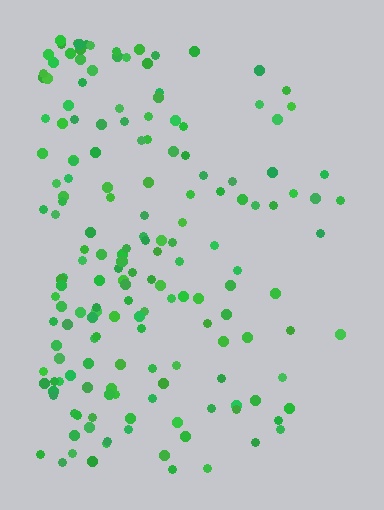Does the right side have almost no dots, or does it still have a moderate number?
Still a moderate number, just noticeably fewer than the left.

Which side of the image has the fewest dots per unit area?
The right.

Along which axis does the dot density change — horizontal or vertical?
Horizontal.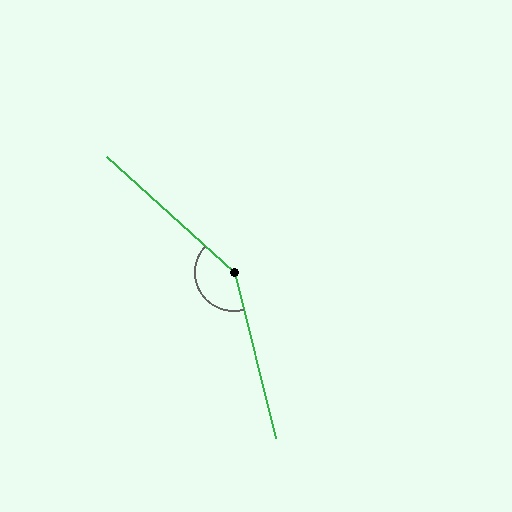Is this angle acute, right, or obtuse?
It is obtuse.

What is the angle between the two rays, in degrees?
Approximately 146 degrees.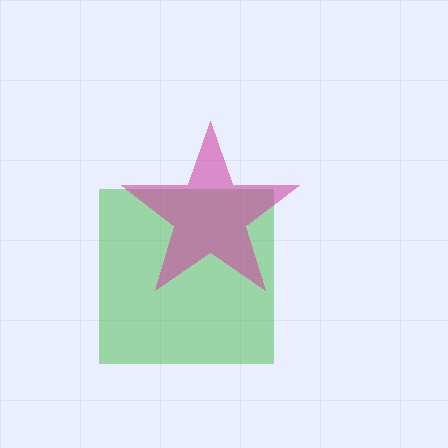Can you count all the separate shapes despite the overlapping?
Yes, there are 2 separate shapes.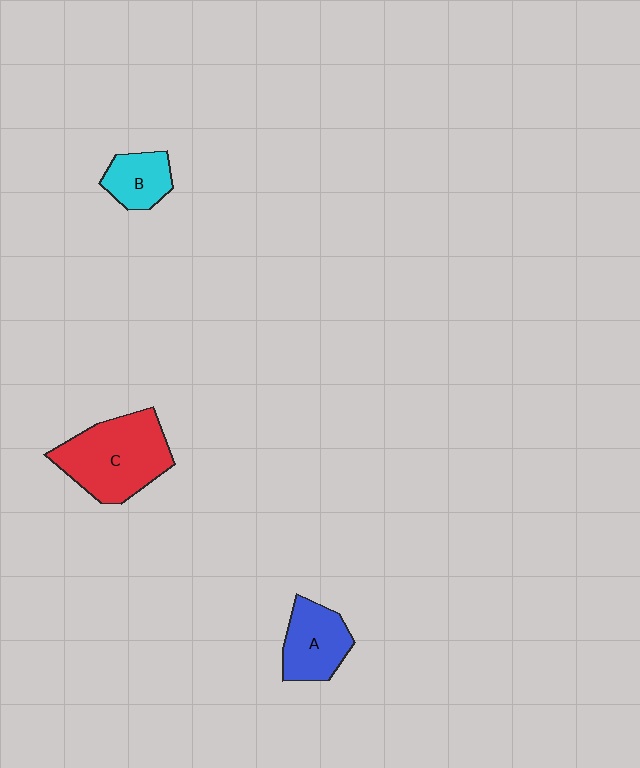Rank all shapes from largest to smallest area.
From largest to smallest: C (red), A (blue), B (cyan).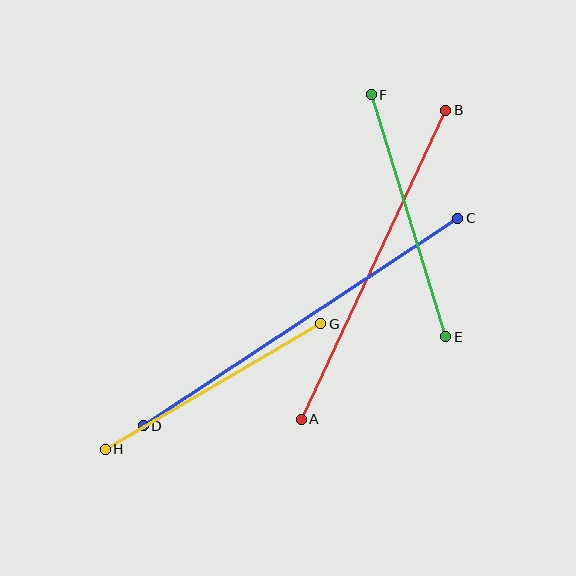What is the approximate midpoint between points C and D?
The midpoint is at approximately (301, 322) pixels.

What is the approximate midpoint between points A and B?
The midpoint is at approximately (373, 265) pixels.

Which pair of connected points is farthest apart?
Points C and D are farthest apart.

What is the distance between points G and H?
The distance is approximately 249 pixels.